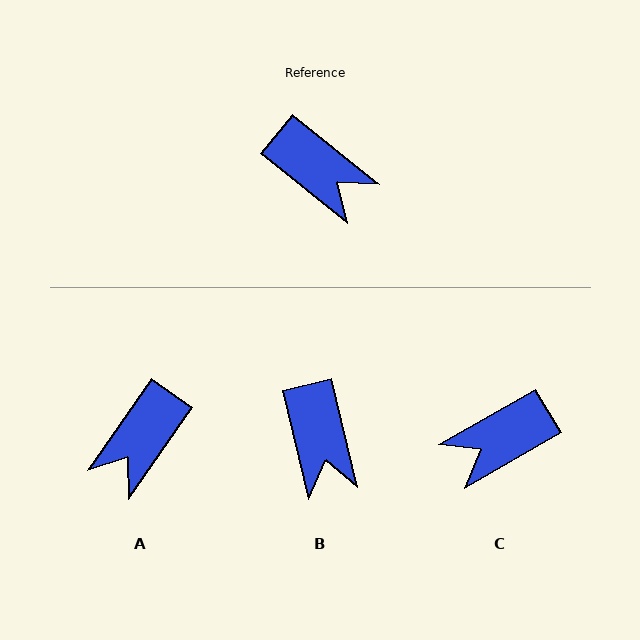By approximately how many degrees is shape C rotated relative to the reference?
Approximately 111 degrees clockwise.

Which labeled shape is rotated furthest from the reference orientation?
C, about 111 degrees away.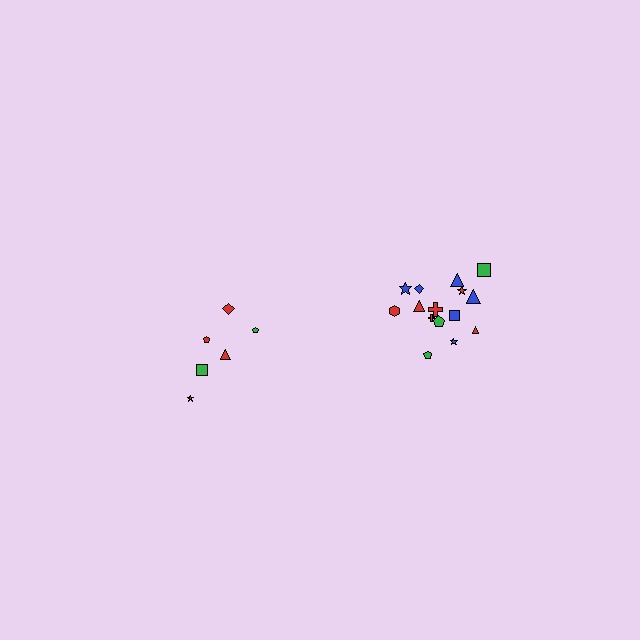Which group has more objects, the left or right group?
The right group.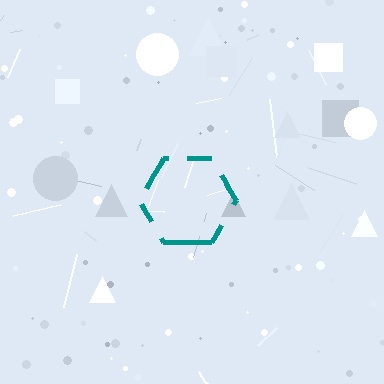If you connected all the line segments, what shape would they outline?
They would outline a hexagon.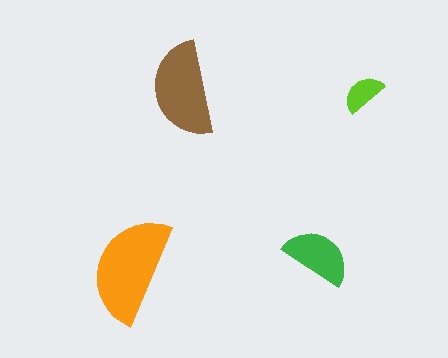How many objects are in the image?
There are 4 objects in the image.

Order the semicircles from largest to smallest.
the orange one, the brown one, the green one, the lime one.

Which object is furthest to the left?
The orange semicircle is leftmost.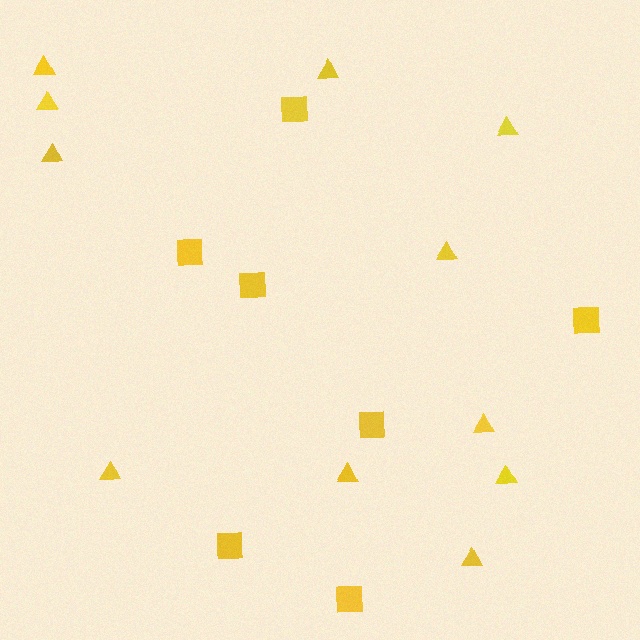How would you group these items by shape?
There are 2 groups: one group of triangles (11) and one group of squares (7).